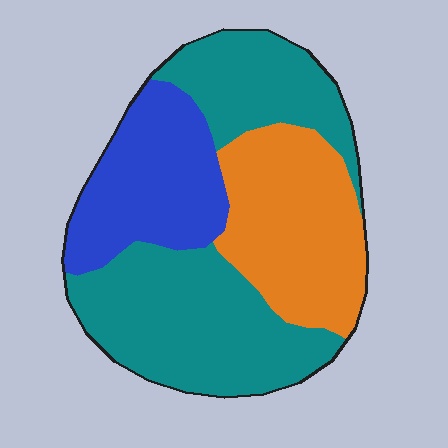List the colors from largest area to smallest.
From largest to smallest: teal, orange, blue.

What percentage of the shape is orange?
Orange covers around 30% of the shape.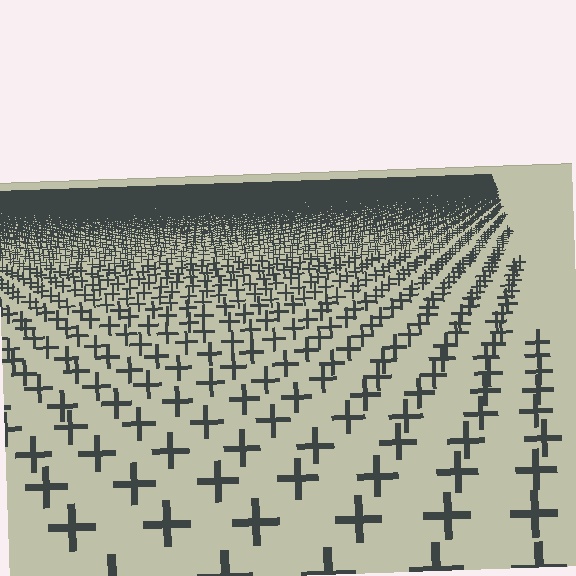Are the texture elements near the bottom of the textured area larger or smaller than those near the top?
Larger. Near the bottom, elements are closer to the viewer and appear at a bigger on-screen size.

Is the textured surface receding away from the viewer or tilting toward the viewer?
The surface is receding away from the viewer. Texture elements get smaller and denser toward the top.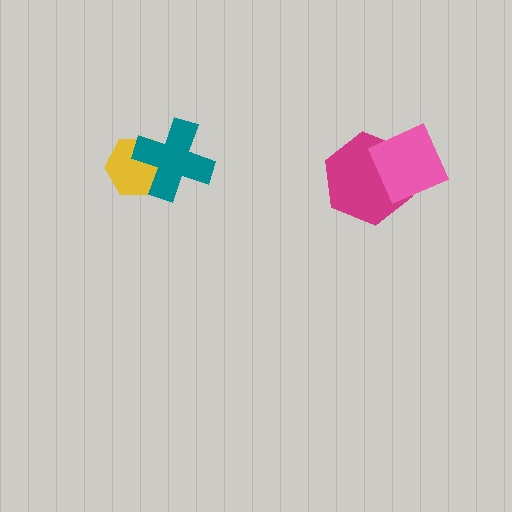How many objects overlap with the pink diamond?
1 object overlaps with the pink diamond.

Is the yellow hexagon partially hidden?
Yes, it is partially covered by another shape.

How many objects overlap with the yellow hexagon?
1 object overlaps with the yellow hexagon.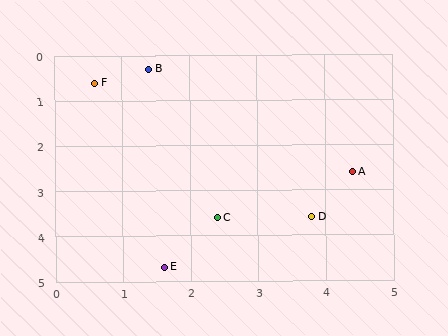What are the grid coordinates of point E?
Point E is at approximately (1.6, 4.7).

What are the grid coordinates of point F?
Point F is at approximately (0.6, 0.6).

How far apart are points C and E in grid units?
Points C and E are about 1.4 grid units apart.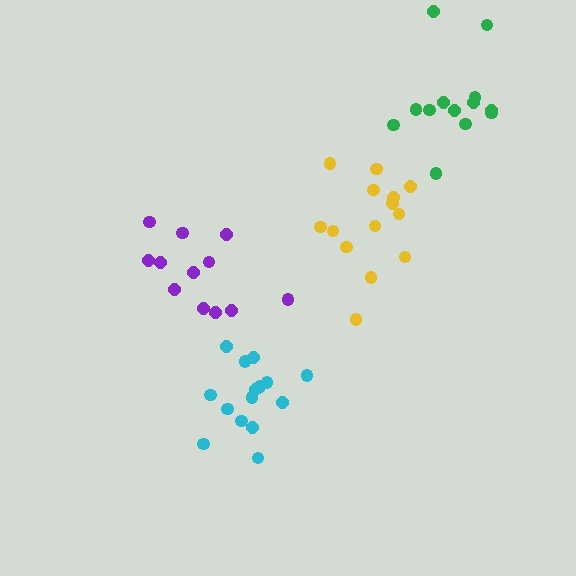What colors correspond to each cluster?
The clusters are colored: yellow, cyan, green, purple.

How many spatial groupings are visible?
There are 4 spatial groupings.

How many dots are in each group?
Group 1: 14 dots, Group 2: 16 dots, Group 3: 13 dots, Group 4: 12 dots (55 total).